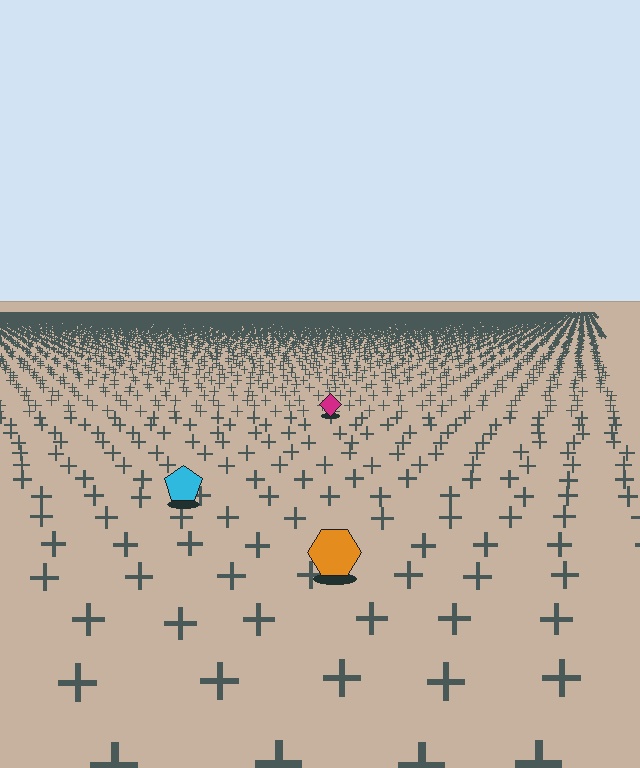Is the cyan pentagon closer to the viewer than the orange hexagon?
No. The orange hexagon is closer — you can tell from the texture gradient: the ground texture is coarser near it.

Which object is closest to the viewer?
The orange hexagon is closest. The texture marks near it are larger and more spread out.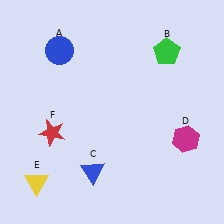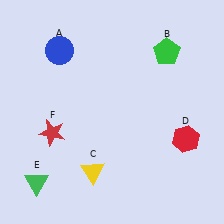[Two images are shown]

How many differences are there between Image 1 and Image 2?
There are 3 differences between the two images.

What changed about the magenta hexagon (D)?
In Image 1, D is magenta. In Image 2, it changed to red.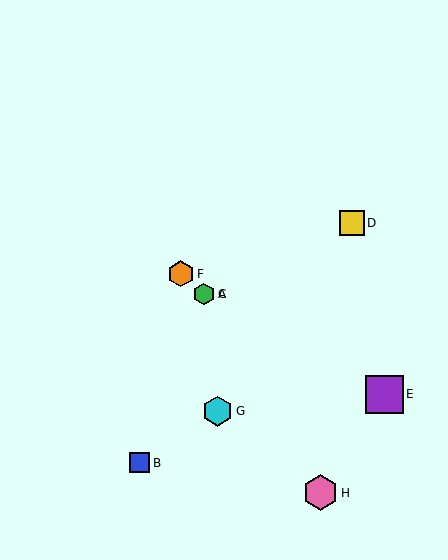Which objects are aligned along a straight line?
Objects A, C, F are aligned along a straight line.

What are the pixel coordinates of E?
Object E is at (384, 394).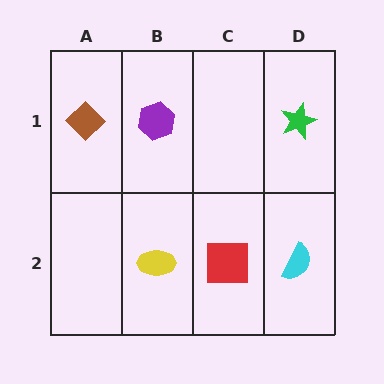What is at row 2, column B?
A yellow ellipse.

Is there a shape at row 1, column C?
No, that cell is empty.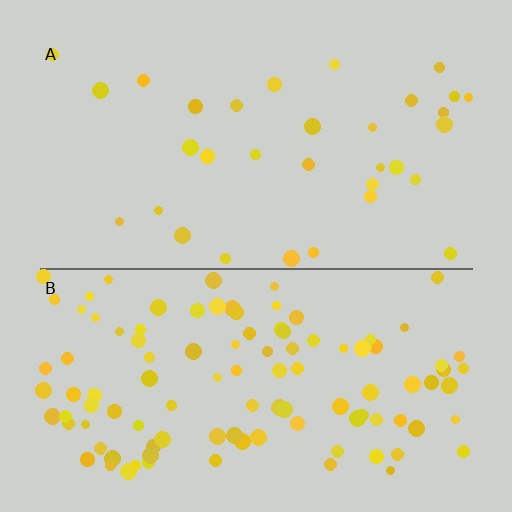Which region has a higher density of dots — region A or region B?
B (the bottom).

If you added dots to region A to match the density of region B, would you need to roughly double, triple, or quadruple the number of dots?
Approximately triple.